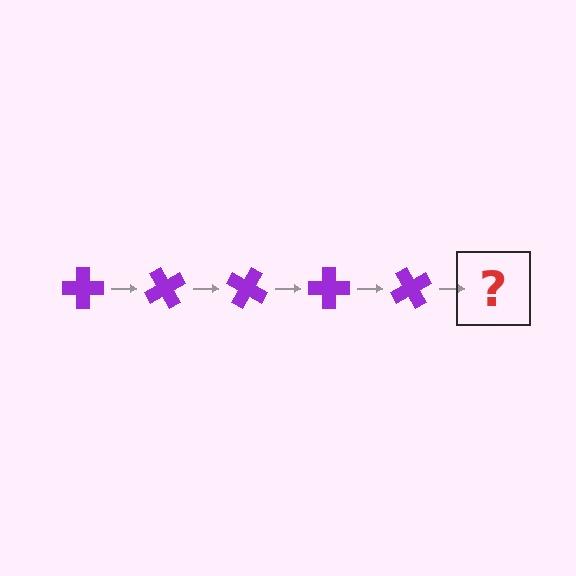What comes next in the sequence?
The next element should be a purple cross rotated 300 degrees.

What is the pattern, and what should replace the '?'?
The pattern is that the cross rotates 60 degrees each step. The '?' should be a purple cross rotated 300 degrees.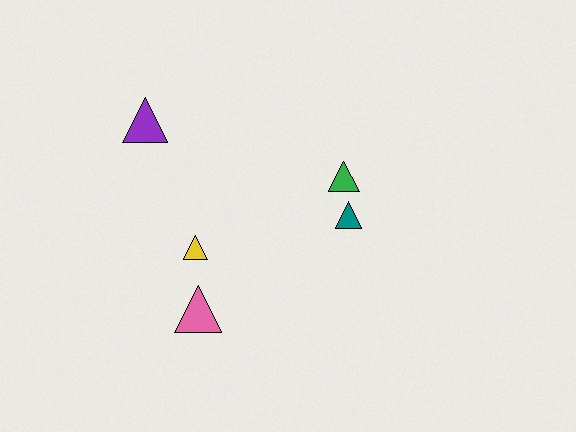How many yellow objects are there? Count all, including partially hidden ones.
There is 1 yellow object.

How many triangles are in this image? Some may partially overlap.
There are 5 triangles.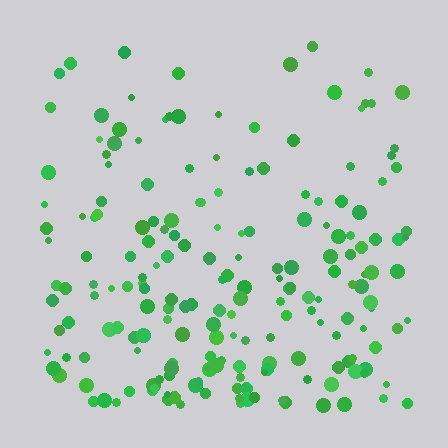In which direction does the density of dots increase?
From top to bottom, with the bottom side densest.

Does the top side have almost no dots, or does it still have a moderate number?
Still a moderate number, just noticeably fewer than the bottom.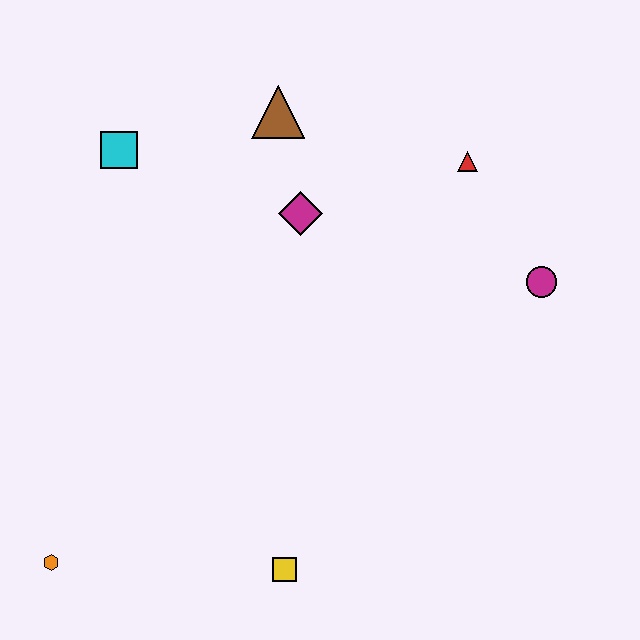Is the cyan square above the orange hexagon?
Yes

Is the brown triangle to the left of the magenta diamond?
Yes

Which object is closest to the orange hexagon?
The yellow square is closest to the orange hexagon.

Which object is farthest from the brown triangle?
The orange hexagon is farthest from the brown triangle.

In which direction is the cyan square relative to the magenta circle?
The cyan square is to the left of the magenta circle.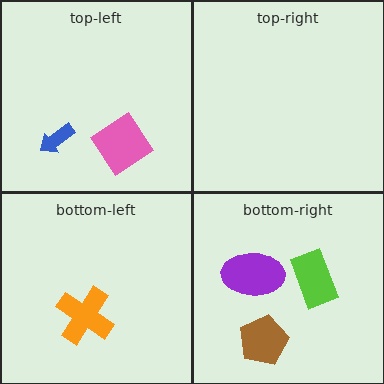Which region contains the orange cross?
The bottom-left region.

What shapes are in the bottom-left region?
The orange cross.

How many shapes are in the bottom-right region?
3.